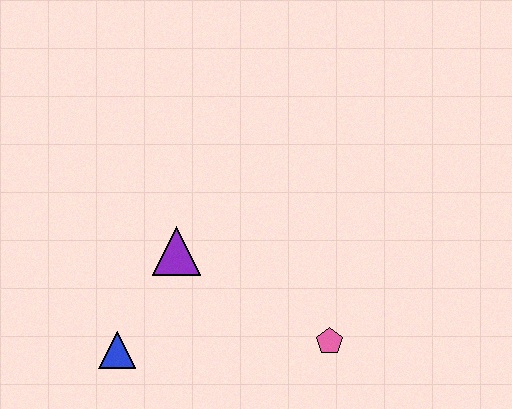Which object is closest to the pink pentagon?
The purple triangle is closest to the pink pentagon.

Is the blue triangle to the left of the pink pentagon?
Yes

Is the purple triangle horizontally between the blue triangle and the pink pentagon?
Yes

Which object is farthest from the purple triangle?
The pink pentagon is farthest from the purple triangle.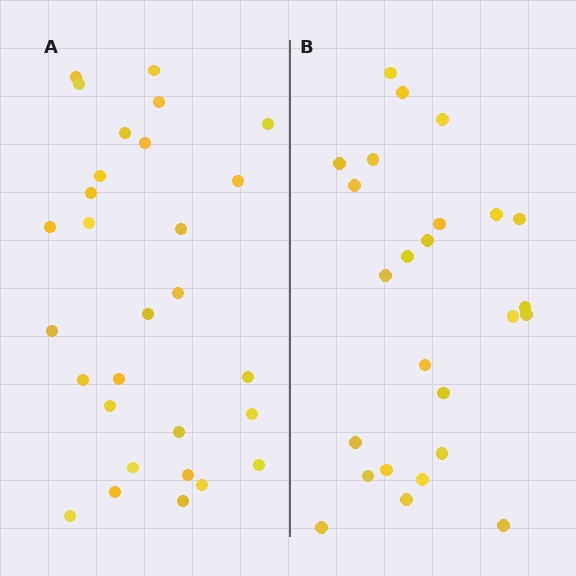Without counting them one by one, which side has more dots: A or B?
Region A (the left region) has more dots.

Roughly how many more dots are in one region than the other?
Region A has about 4 more dots than region B.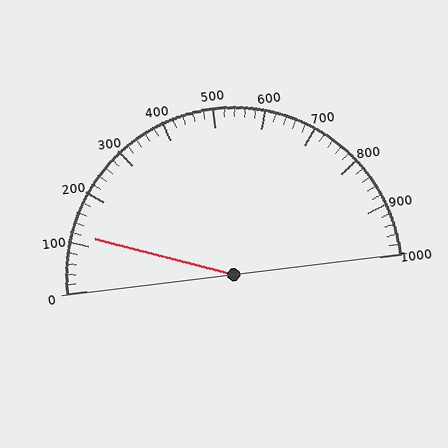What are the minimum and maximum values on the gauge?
The gauge ranges from 0 to 1000.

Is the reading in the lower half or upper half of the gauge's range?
The reading is in the lower half of the range (0 to 1000).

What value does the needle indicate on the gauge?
The needle indicates approximately 120.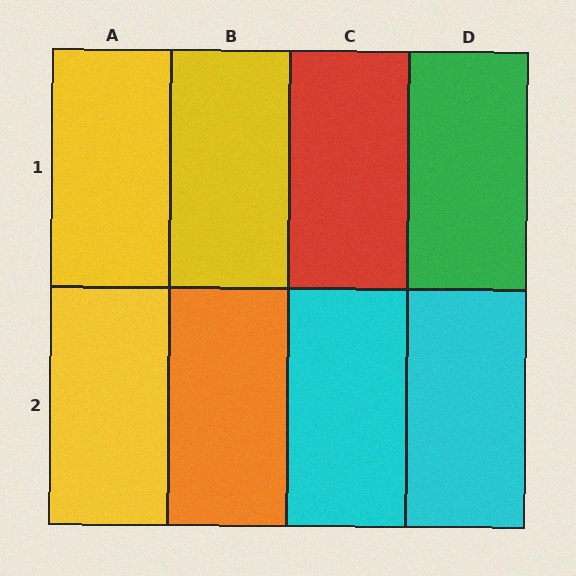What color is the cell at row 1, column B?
Yellow.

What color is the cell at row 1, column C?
Red.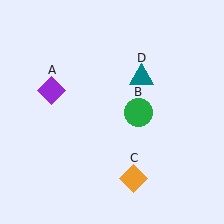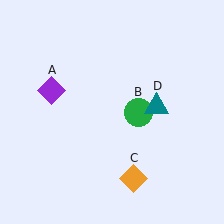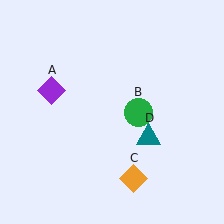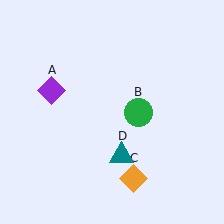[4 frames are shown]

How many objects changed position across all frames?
1 object changed position: teal triangle (object D).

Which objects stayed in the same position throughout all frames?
Purple diamond (object A) and green circle (object B) and orange diamond (object C) remained stationary.